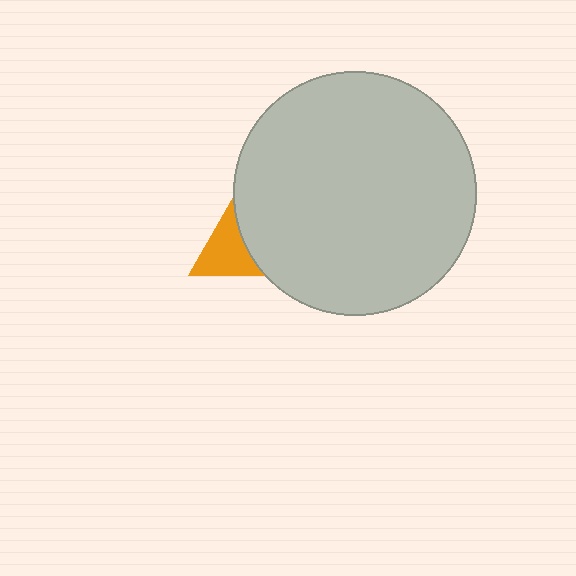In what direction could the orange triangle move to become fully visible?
The orange triangle could move left. That would shift it out from behind the light gray circle entirely.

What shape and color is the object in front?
The object in front is a light gray circle.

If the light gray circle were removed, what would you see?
You would see the complete orange triangle.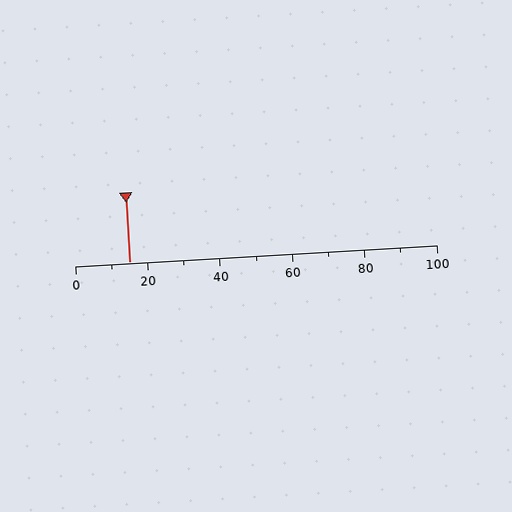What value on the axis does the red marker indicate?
The marker indicates approximately 15.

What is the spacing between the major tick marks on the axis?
The major ticks are spaced 20 apart.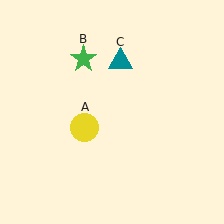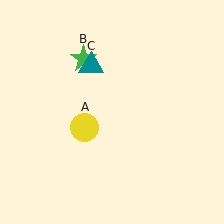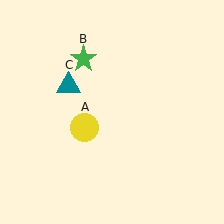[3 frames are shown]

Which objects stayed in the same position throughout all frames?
Yellow circle (object A) and green star (object B) remained stationary.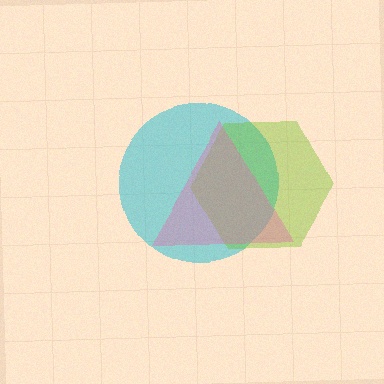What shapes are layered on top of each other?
The layered shapes are: a cyan circle, a lime hexagon, a pink triangle.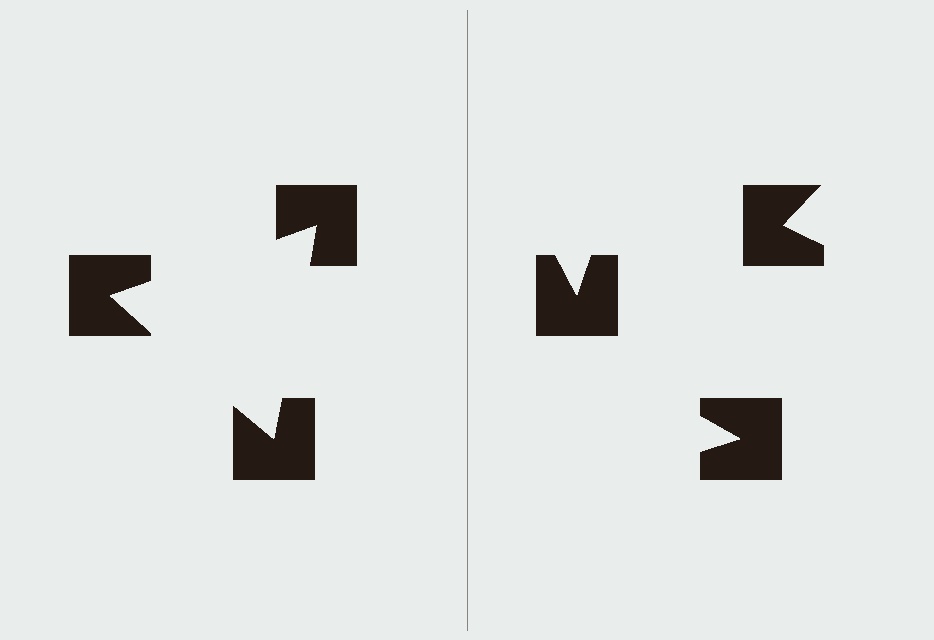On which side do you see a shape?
An illusory triangle appears on the left side. On the right side the wedge cuts are rotated, so no coherent shape forms.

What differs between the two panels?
The notched squares are positioned identically on both sides; only the wedge orientations differ. On the left they align to a triangle; on the right they are misaligned.